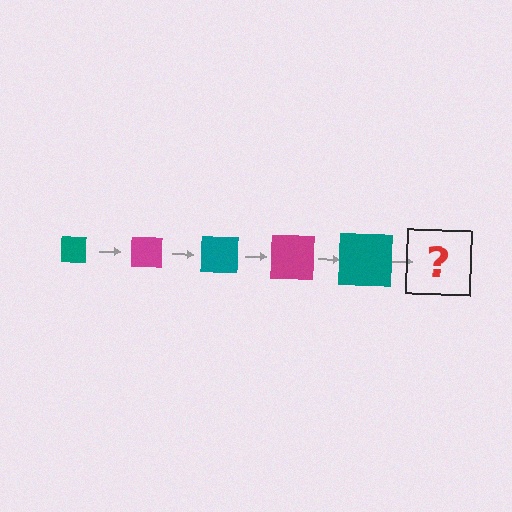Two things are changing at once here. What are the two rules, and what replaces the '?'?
The two rules are that the square grows larger each step and the color cycles through teal and magenta. The '?' should be a magenta square, larger than the previous one.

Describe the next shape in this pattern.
It should be a magenta square, larger than the previous one.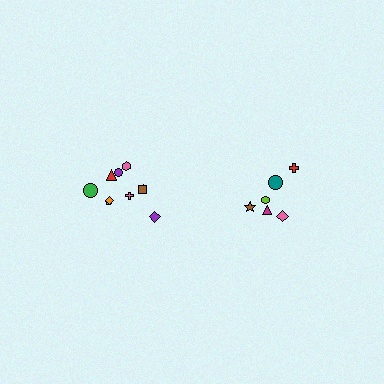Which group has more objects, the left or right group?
The left group.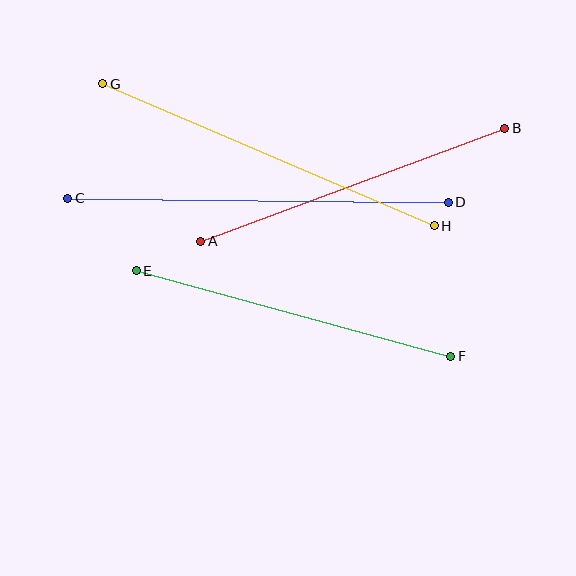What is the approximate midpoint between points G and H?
The midpoint is at approximately (268, 155) pixels.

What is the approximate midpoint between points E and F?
The midpoint is at approximately (294, 313) pixels.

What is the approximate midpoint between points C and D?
The midpoint is at approximately (258, 200) pixels.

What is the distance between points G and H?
The distance is approximately 360 pixels.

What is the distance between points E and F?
The distance is approximately 326 pixels.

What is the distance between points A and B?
The distance is approximately 324 pixels.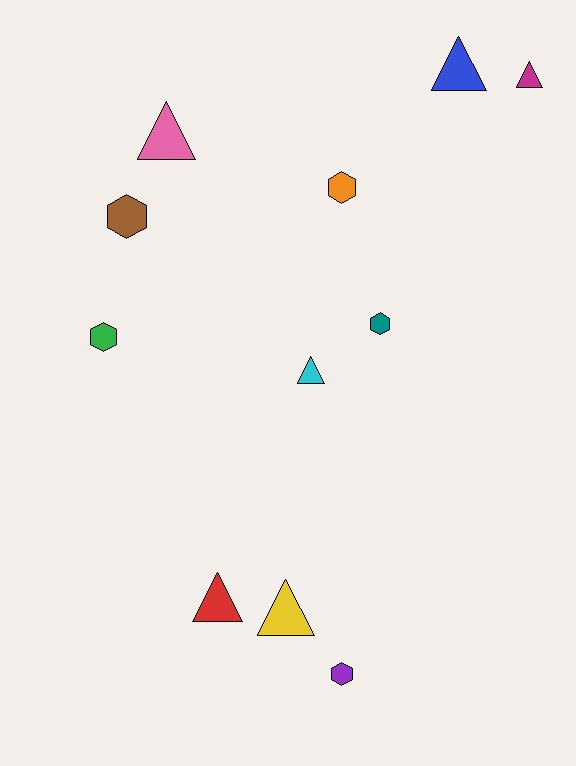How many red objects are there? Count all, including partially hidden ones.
There is 1 red object.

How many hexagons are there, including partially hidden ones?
There are 5 hexagons.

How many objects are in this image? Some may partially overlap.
There are 11 objects.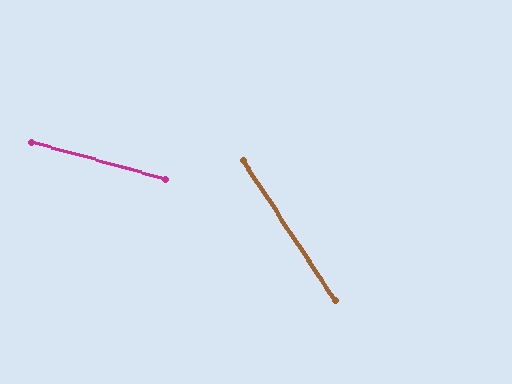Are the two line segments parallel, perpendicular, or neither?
Neither parallel nor perpendicular — they differ by about 41°.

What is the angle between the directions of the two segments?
Approximately 41 degrees.